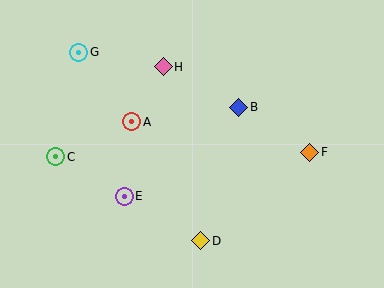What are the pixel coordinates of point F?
Point F is at (310, 152).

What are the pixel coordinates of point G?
Point G is at (79, 52).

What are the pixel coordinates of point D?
Point D is at (201, 241).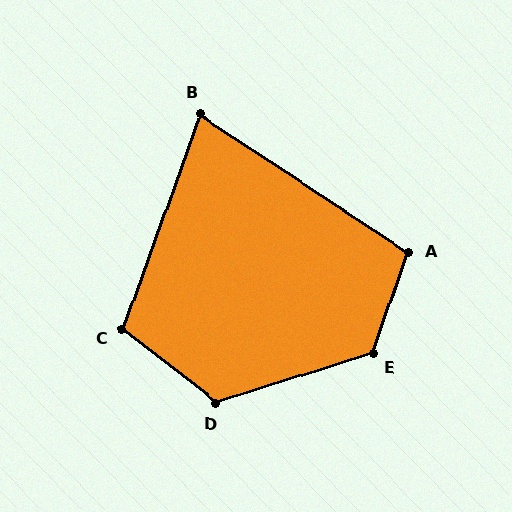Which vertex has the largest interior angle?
E, at approximately 127 degrees.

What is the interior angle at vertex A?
Approximately 104 degrees (obtuse).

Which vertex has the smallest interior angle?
B, at approximately 76 degrees.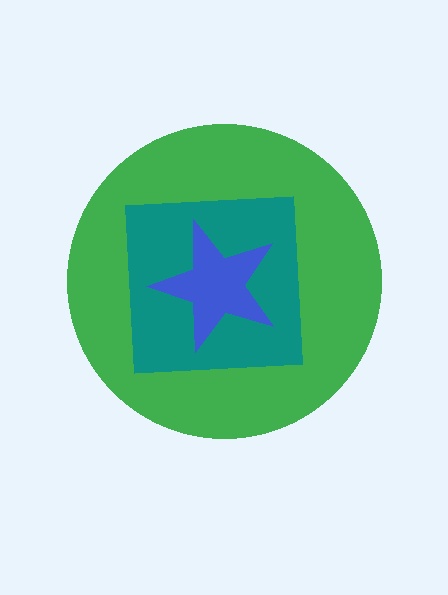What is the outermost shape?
The green circle.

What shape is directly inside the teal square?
The blue star.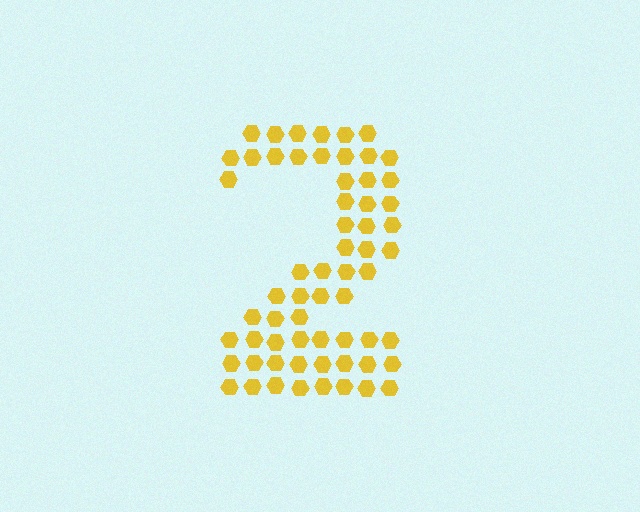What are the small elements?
The small elements are hexagons.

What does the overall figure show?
The overall figure shows the digit 2.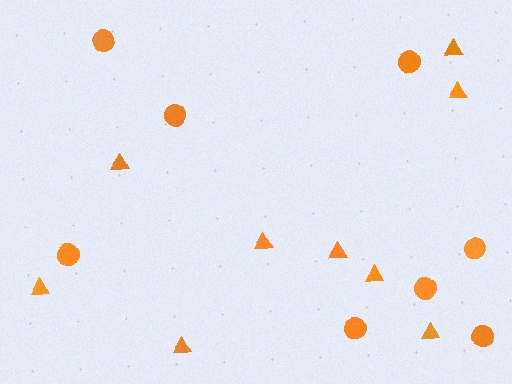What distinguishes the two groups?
There are 2 groups: one group of circles (8) and one group of triangles (9).